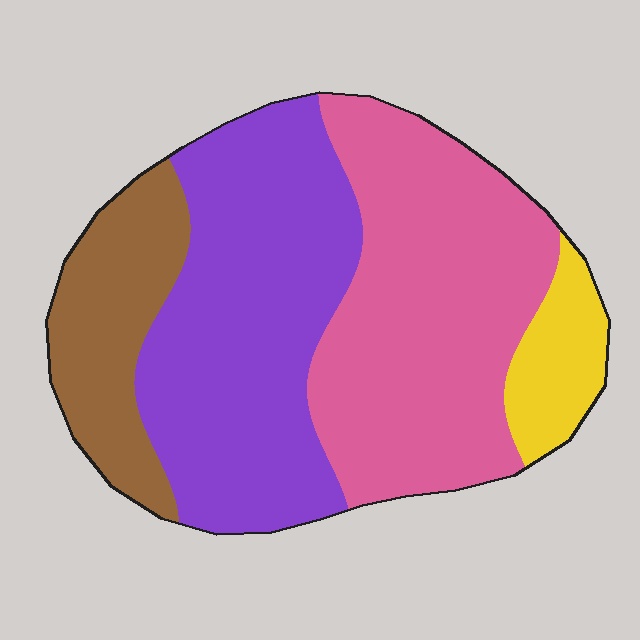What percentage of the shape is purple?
Purple covers about 40% of the shape.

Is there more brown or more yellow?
Brown.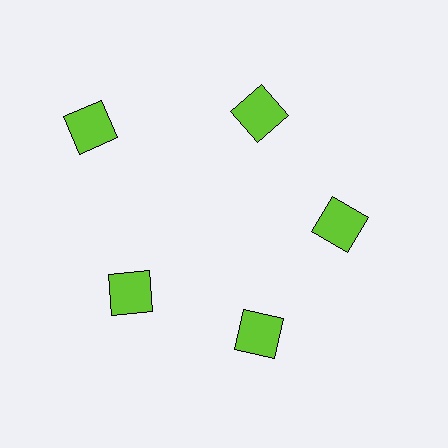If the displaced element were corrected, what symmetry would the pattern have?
It would have 5-fold rotational symmetry — the pattern would map onto itself every 72 degrees.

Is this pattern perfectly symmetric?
No. The 5 lime squares are arranged in a ring, but one element near the 10 o'clock position is pushed outward from the center, breaking the 5-fold rotational symmetry.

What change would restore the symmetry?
The symmetry would be restored by moving it inward, back onto the ring so that all 5 squares sit at equal angles and equal distance from the center.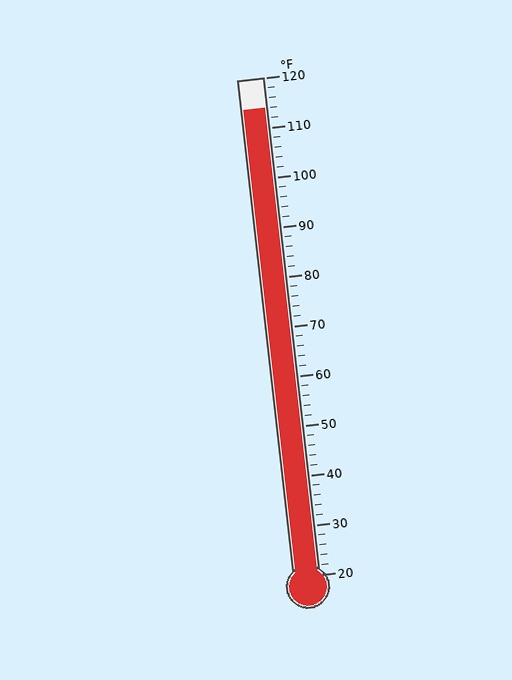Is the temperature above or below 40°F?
The temperature is above 40°F.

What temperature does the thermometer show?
The thermometer shows approximately 114°F.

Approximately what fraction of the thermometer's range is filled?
The thermometer is filled to approximately 95% of its range.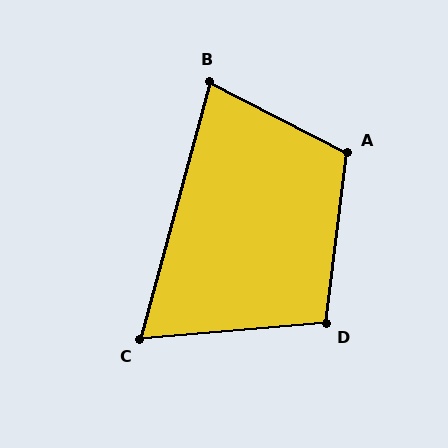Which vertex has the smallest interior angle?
C, at approximately 70 degrees.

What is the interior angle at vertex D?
Approximately 102 degrees (obtuse).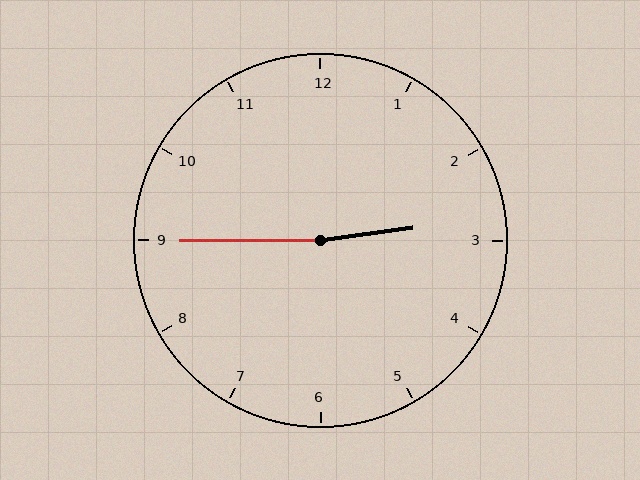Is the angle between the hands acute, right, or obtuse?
It is obtuse.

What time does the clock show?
2:45.